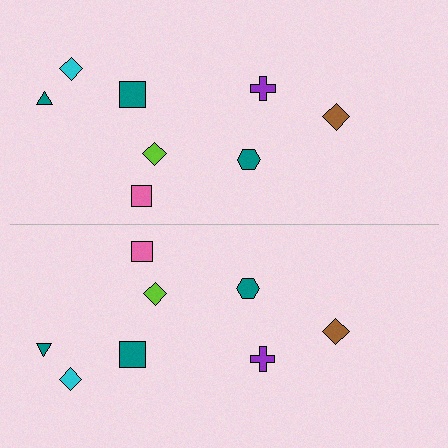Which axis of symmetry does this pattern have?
The pattern has a horizontal axis of symmetry running through the center of the image.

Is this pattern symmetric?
Yes, this pattern has bilateral (reflection) symmetry.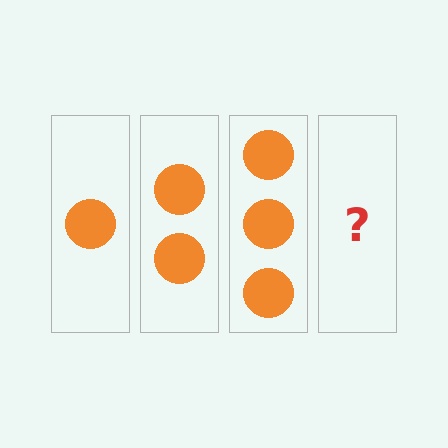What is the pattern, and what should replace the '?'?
The pattern is that each step adds one more circle. The '?' should be 4 circles.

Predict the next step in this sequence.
The next step is 4 circles.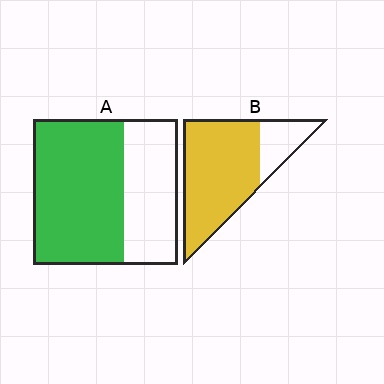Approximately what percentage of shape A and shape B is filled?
A is approximately 65% and B is approximately 80%.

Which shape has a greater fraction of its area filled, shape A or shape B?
Shape B.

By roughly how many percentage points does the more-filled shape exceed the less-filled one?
By roughly 15 percentage points (B over A).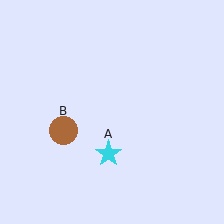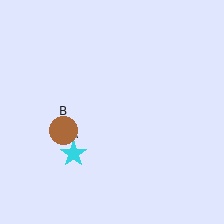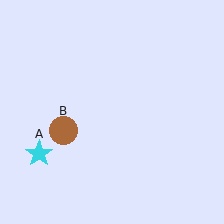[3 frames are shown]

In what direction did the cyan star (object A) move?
The cyan star (object A) moved left.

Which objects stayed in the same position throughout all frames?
Brown circle (object B) remained stationary.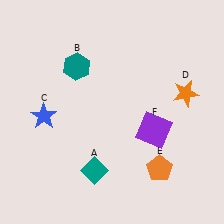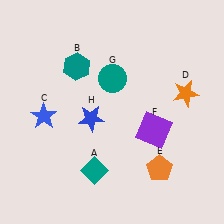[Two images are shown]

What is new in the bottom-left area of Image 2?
A blue star (H) was added in the bottom-left area of Image 2.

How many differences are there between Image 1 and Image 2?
There are 2 differences between the two images.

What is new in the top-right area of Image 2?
A teal circle (G) was added in the top-right area of Image 2.